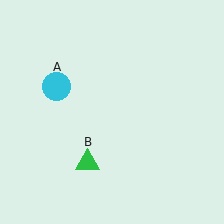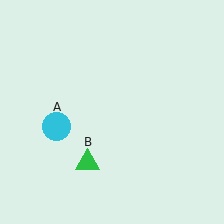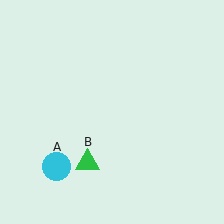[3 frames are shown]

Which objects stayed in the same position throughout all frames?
Green triangle (object B) remained stationary.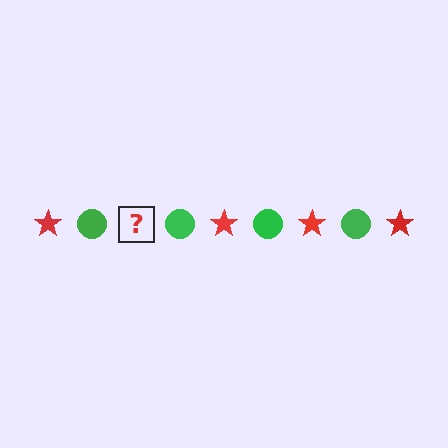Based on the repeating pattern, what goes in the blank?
The blank should be a red star.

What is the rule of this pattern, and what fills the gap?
The rule is that the pattern alternates between red star and green circle. The gap should be filled with a red star.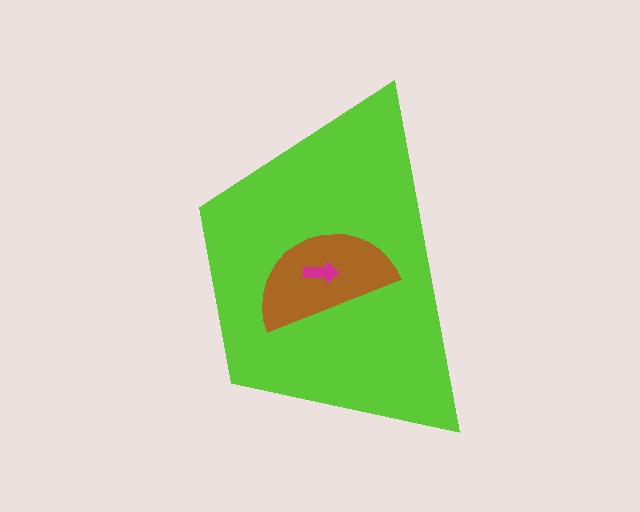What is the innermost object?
The magenta arrow.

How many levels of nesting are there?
3.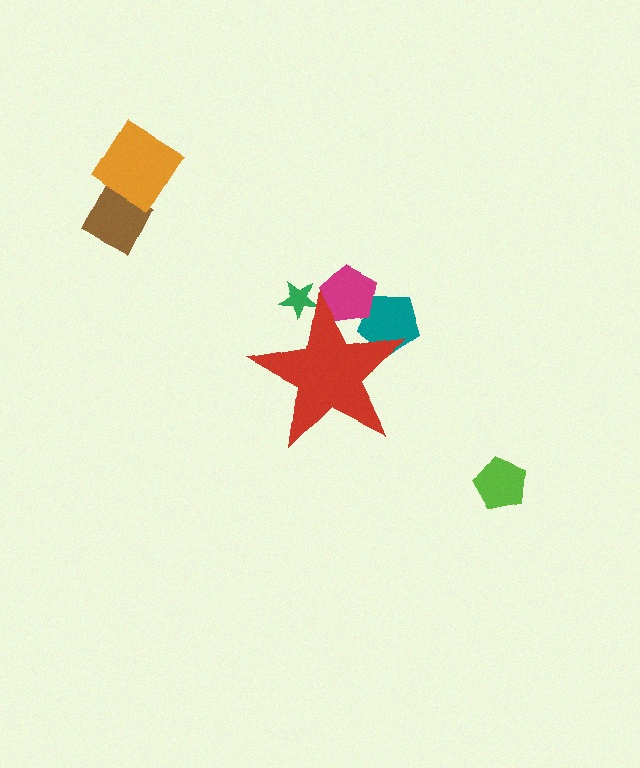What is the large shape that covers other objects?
A red star.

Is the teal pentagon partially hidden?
Yes, the teal pentagon is partially hidden behind the red star.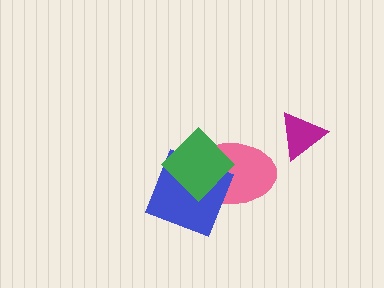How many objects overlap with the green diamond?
2 objects overlap with the green diamond.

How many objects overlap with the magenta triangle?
0 objects overlap with the magenta triangle.